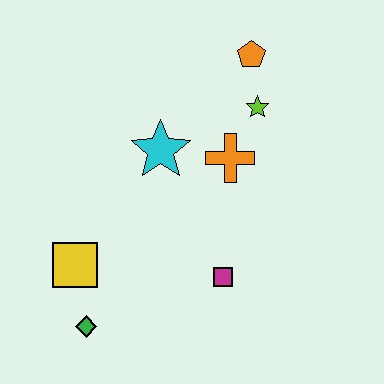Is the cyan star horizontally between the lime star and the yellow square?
Yes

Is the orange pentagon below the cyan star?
No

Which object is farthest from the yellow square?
The orange pentagon is farthest from the yellow square.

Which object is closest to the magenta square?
The orange cross is closest to the magenta square.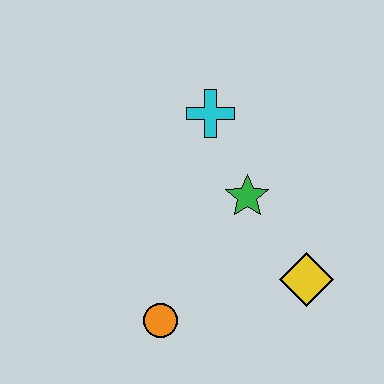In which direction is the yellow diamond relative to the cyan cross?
The yellow diamond is below the cyan cross.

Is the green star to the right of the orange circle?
Yes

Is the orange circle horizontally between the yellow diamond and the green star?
No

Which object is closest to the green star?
The cyan cross is closest to the green star.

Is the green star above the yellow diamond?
Yes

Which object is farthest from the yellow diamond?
The cyan cross is farthest from the yellow diamond.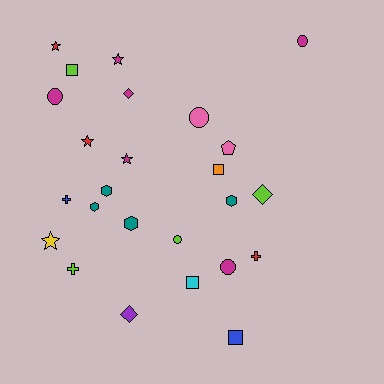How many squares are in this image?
There are 4 squares.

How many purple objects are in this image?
There is 1 purple object.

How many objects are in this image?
There are 25 objects.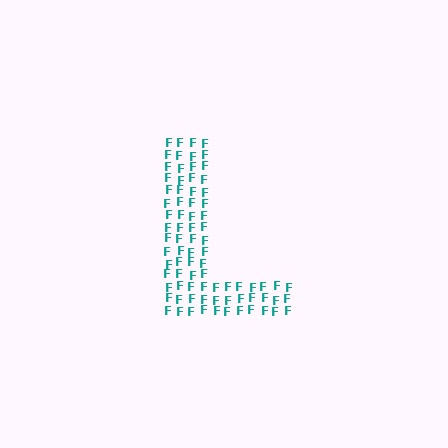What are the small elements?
The small elements are letter F's.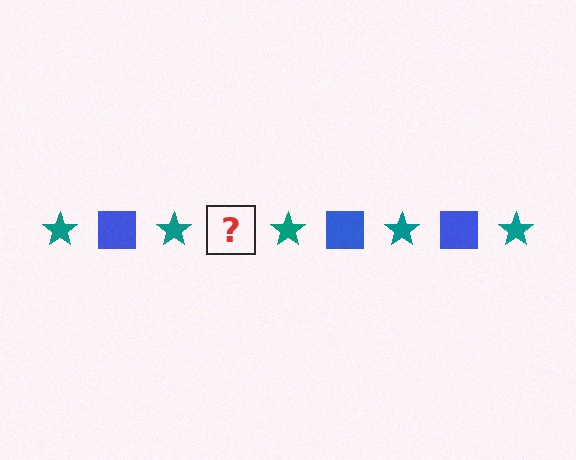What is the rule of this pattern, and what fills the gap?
The rule is that the pattern alternates between teal star and blue square. The gap should be filled with a blue square.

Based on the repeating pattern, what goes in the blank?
The blank should be a blue square.